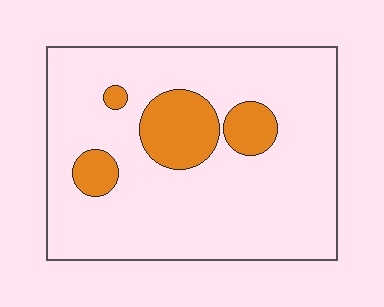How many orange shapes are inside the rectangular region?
4.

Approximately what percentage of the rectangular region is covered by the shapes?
Approximately 15%.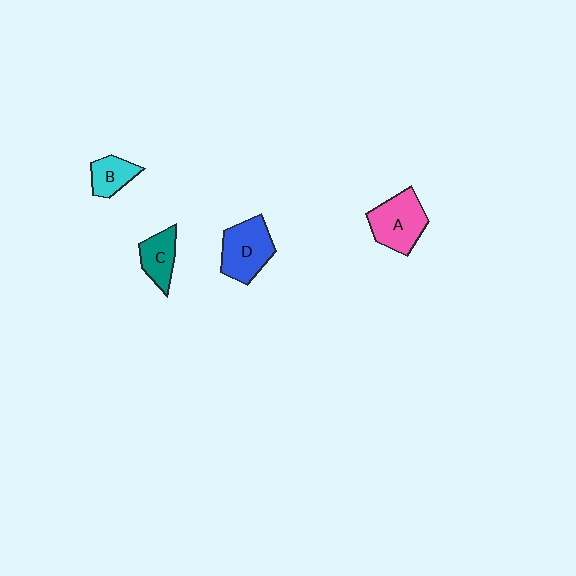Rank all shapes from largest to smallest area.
From largest to smallest: A (pink), D (blue), C (teal), B (cyan).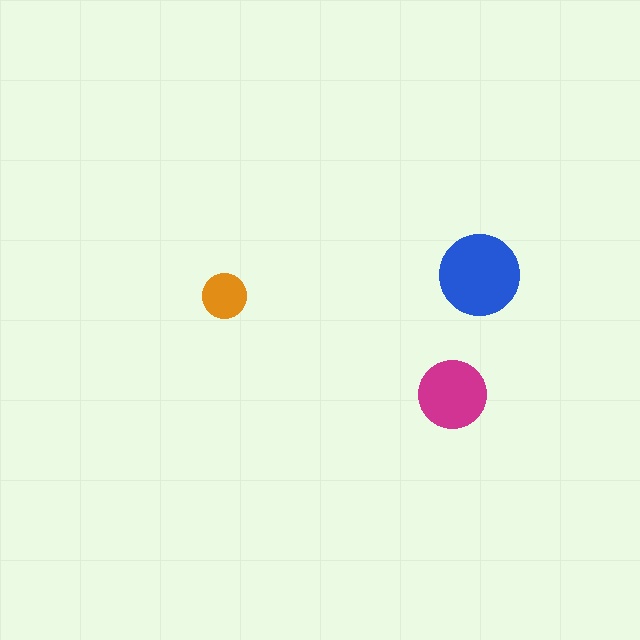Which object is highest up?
The blue circle is topmost.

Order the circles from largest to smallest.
the blue one, the magenta one, the orange one.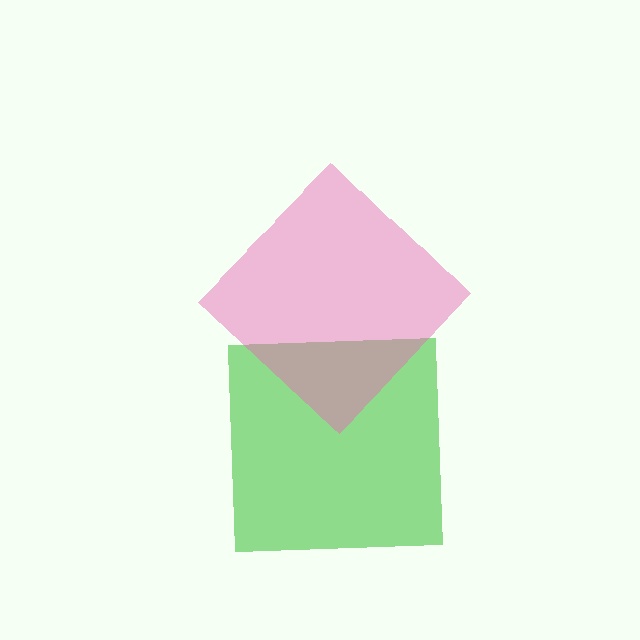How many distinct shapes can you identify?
There are 2 distinct shapes: a green square, a pink diamond.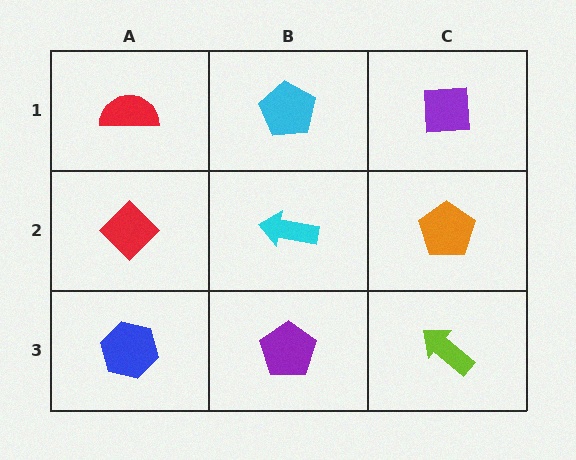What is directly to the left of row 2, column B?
A red diamond.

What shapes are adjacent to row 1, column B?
A cyan arrow (row 2, column B), a red semicircle (row 1, column A), a purple square (row 1, column C).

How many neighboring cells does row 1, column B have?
3.